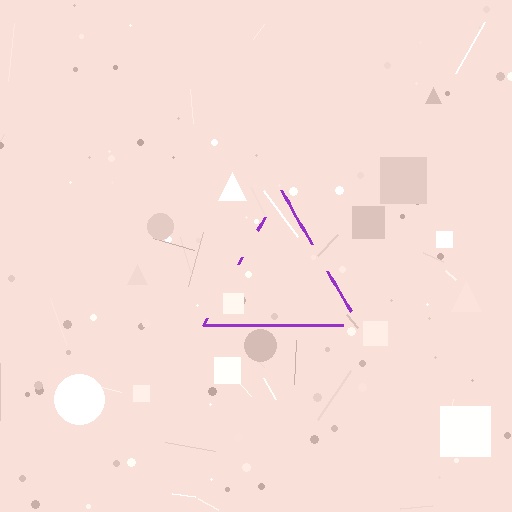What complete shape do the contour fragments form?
The contour fragments form a triangle.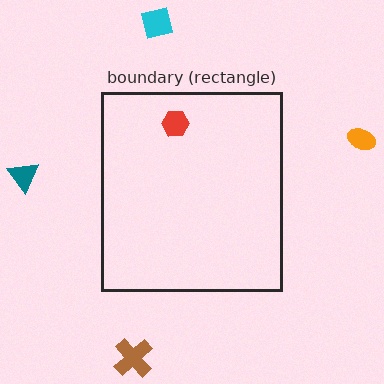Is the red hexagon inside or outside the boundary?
Inside.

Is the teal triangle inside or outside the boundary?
Outside.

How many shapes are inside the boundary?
1 inside, 4 outside.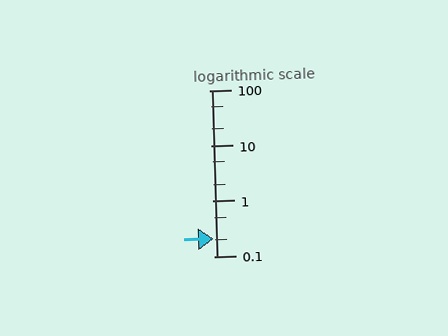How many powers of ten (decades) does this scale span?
The scale spans 3 decades, from 0.1 to 100.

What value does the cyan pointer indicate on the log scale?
The pointer indicates approximately 0.21.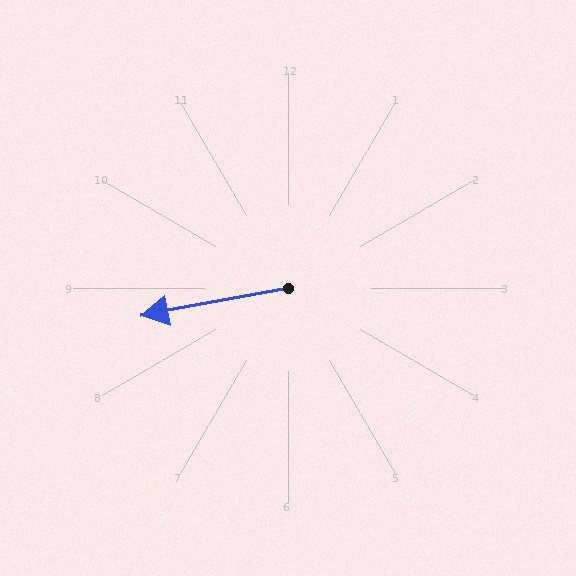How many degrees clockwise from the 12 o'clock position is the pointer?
Approximately 259 degrees.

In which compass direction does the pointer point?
West.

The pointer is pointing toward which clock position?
Roughly 9 o'clock.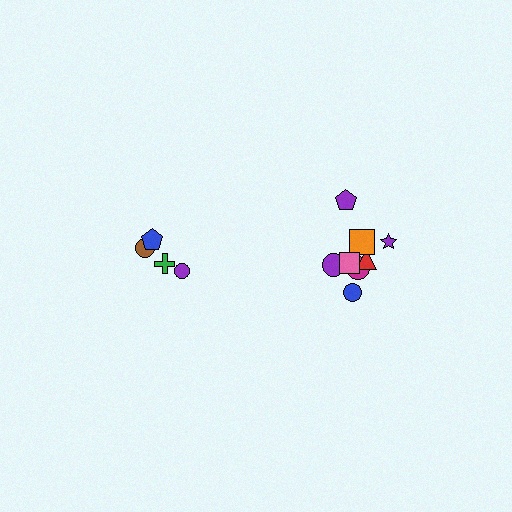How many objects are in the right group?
There are 8 objects.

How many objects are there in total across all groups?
There are 12 objects.